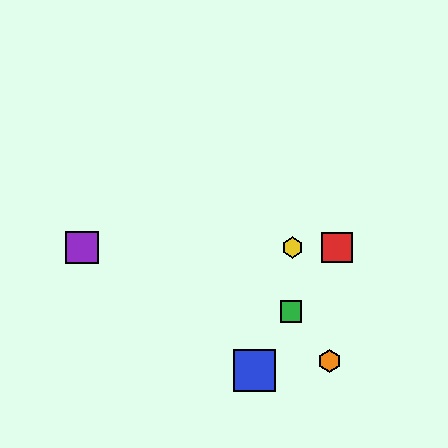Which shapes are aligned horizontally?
The red square, the yellow hexagon, the purple square are aligned horizontally.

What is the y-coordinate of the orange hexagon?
The orange hexagon is at y≈361.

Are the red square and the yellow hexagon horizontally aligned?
Yes, both are at y≈247.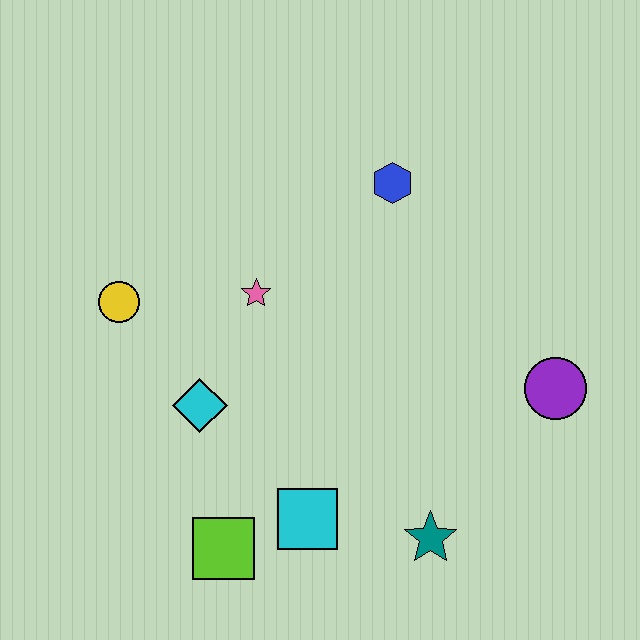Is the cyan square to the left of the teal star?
Yes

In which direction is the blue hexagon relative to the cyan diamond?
The blue hexagon is above the cyan diamond.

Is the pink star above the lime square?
Yes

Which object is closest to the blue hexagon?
The pink star is closest to the blue hexagon.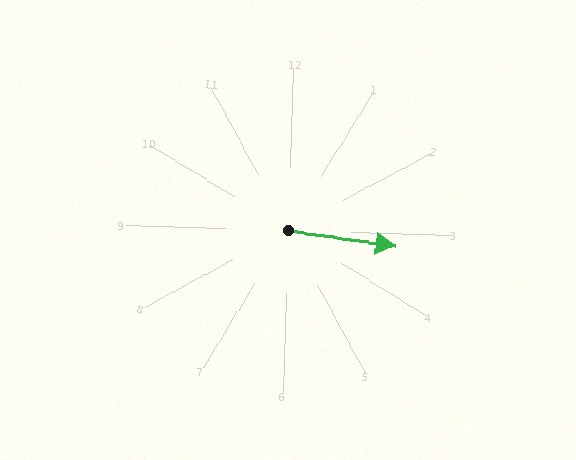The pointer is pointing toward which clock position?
Roughly 3 o'clock.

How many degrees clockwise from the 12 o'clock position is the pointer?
Approximately 97 degrees.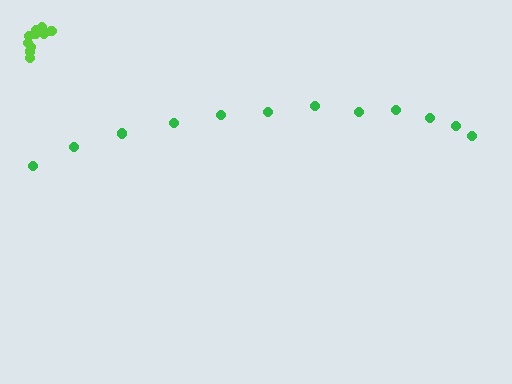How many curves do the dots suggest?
There are 2 distinct paths.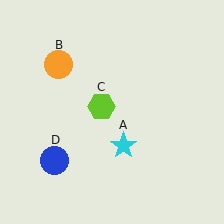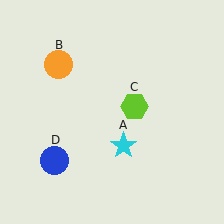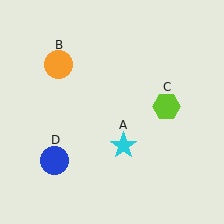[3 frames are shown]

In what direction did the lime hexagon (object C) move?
The lime hexagon (object C) moved right.